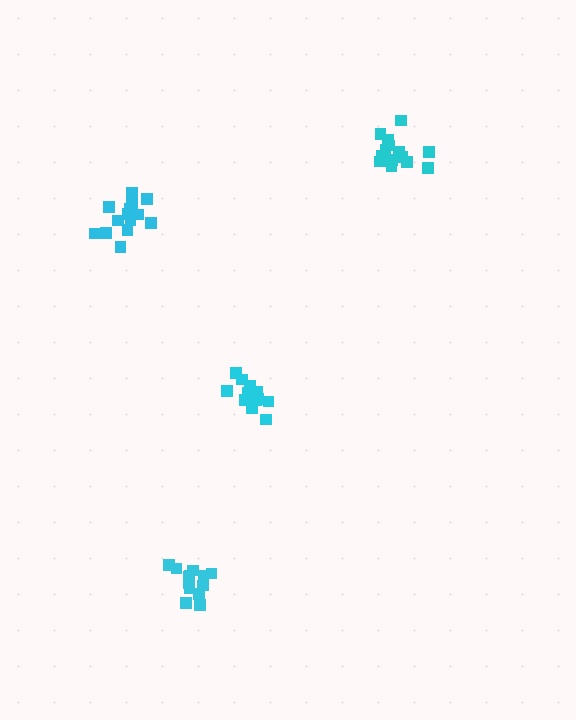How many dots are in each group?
Group 1: 13 dots, Group 2: 13 dots, Group 3: 14 dots, Group 4: 16 dots (56 total).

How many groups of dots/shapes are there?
There are 4 groups.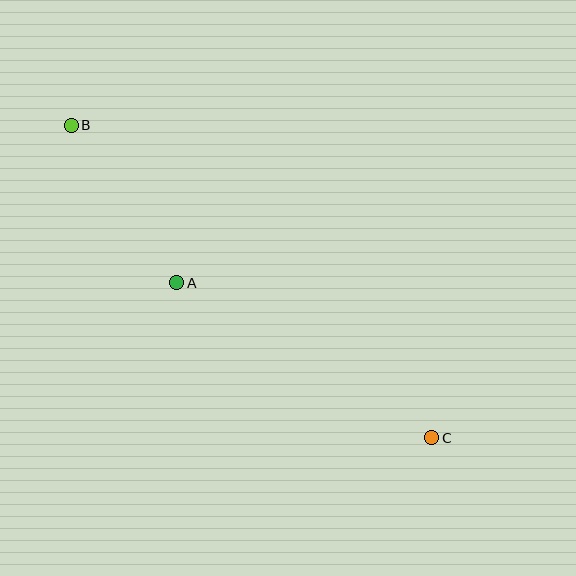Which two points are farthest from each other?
Points B and C are farthest from each other.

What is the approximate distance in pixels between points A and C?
The distance between A and C is approximately 298 pixels.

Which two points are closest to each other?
Points A and B are closest to each other.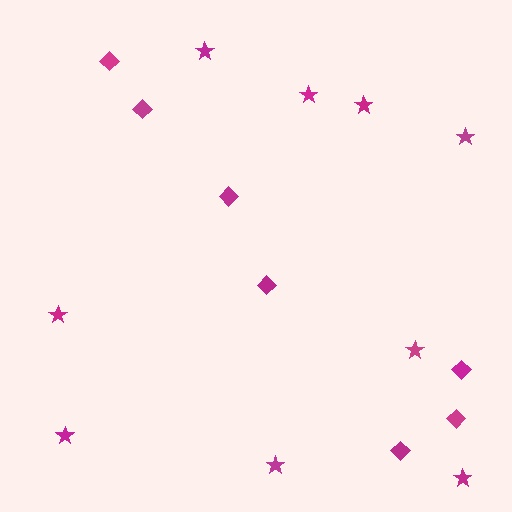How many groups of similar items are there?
There are 2 groups: one group of diamonds (7) and one group of stars (9).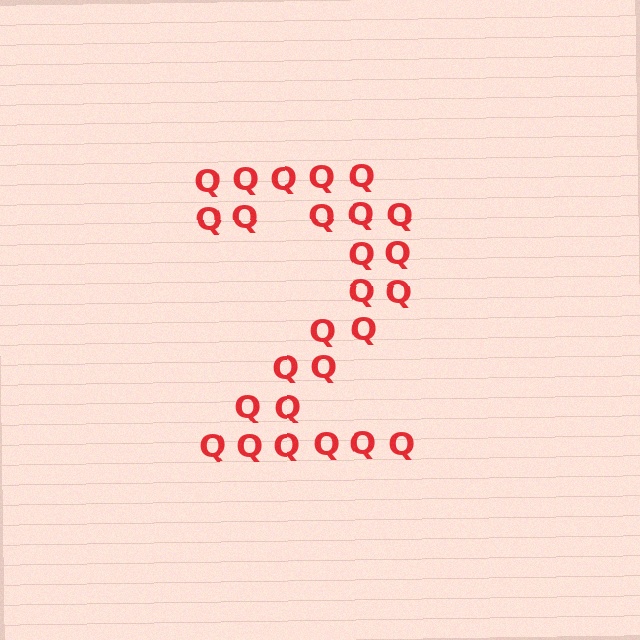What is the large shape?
The large shape is the digit 2.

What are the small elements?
The small elements are letter Q's.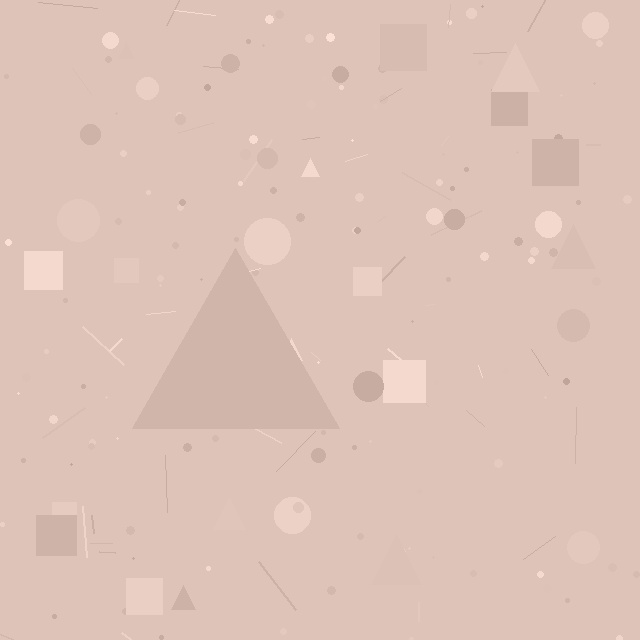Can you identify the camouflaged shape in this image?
The camouflaged shape is a triangle.